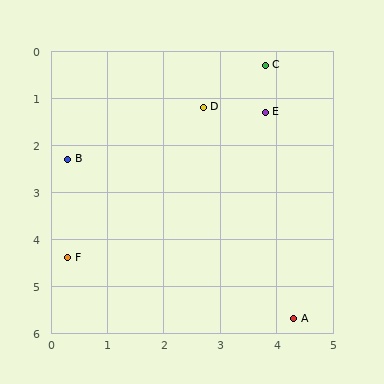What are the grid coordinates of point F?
Point F is at approximately (0.3, 4.4).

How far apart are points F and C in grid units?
Points F and C are about 5.4 grid units apart.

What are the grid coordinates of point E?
Point E is at approximately (3.8, 1.3).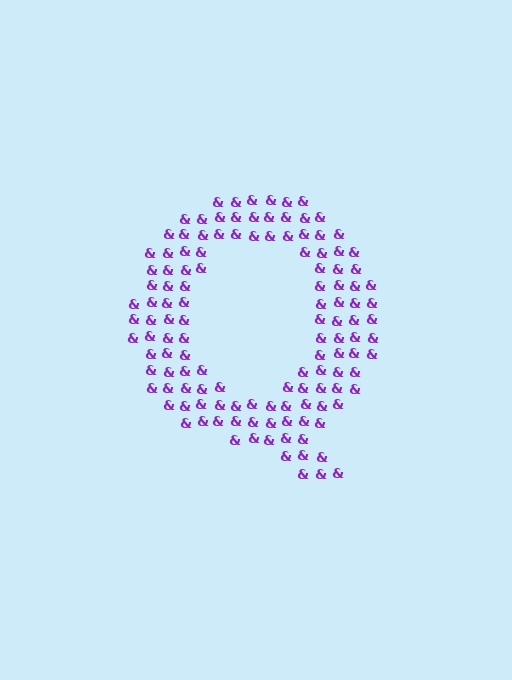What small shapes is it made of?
It is made of small ampersands.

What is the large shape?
The large shape is the letter Q.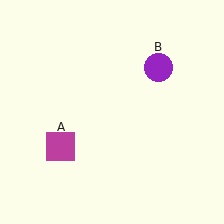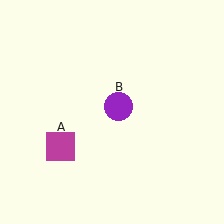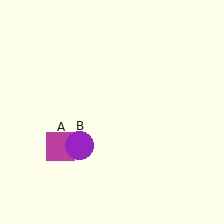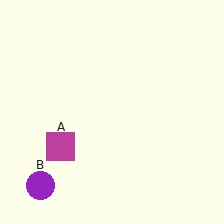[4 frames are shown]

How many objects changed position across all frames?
1 object changed position: purple circle (object B).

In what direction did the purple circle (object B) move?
The purple circle (object B) moved down and to the left.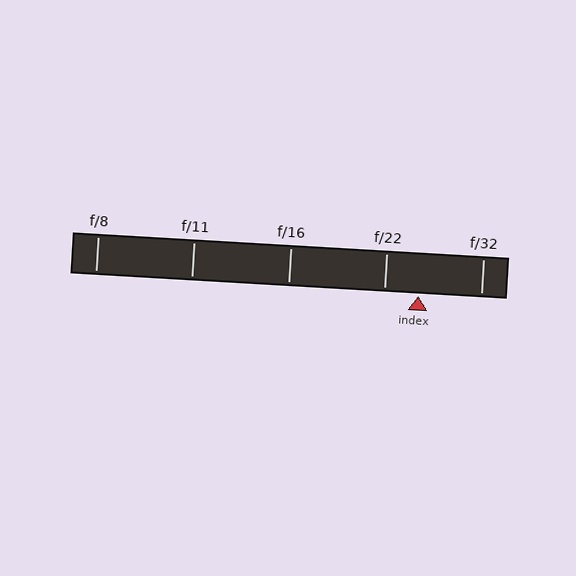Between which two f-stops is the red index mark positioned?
The index mark is between f/22 and f/32.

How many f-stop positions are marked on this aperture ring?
There are 5 f-stop positions marked.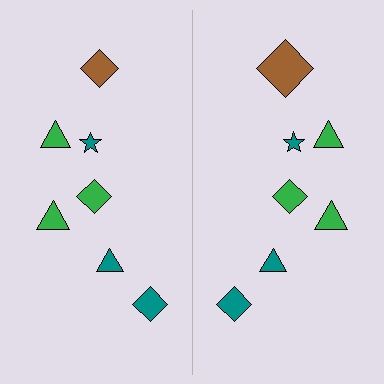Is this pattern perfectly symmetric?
No, the pattern is not perfectly symmetric. The brown diamond on the right side has a different size than its mirror counterpart.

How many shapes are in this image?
There are 14 shapes in this image.